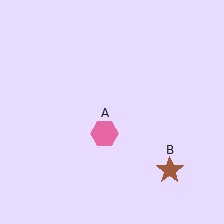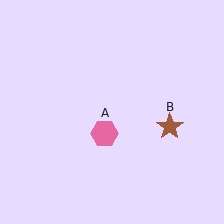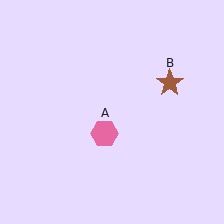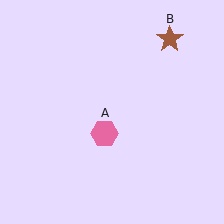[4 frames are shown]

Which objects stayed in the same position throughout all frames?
Pink hexagon (object A) remained stationary.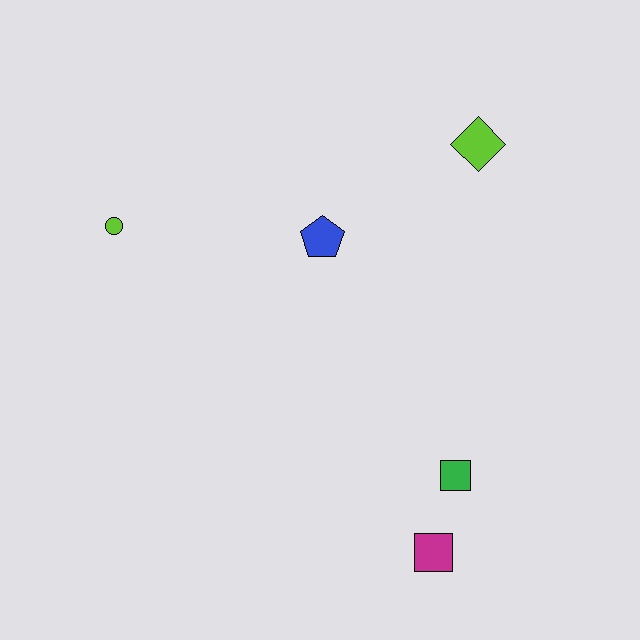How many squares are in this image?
There are 2 squares.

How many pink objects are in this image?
There are no pink objects.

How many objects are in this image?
There are 5 objects.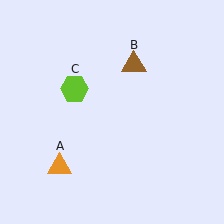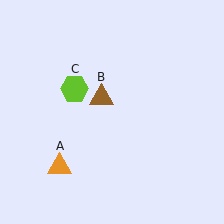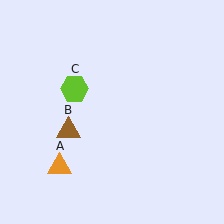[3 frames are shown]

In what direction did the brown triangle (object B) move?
The brown triangle (object B) moved down and to the left.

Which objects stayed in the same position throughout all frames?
Orange triangle (object A) and lime hexagon (object C) remained stationary.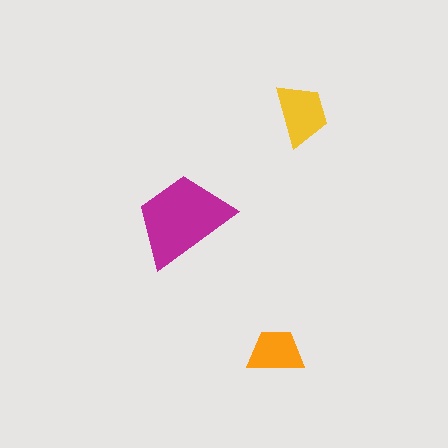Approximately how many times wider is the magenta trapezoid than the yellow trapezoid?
About 1.5 times wider.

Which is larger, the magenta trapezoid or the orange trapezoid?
The magenta one.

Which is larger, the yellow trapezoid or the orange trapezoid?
The yellow one.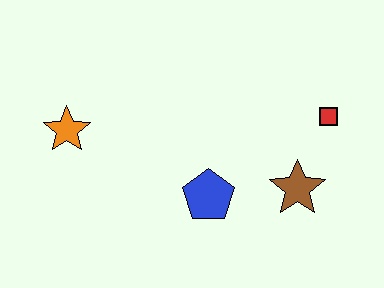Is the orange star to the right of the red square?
No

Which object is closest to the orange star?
The blue pentagon is closest to the orange star.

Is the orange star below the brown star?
No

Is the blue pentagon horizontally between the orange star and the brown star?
Yes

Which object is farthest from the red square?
The orange star is farthest from the red square.